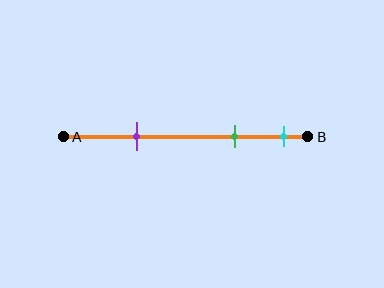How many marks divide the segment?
There are 3 marks dividing the segment.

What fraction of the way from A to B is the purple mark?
The purple mark is approximately 30% (0.3) of the way from A to B.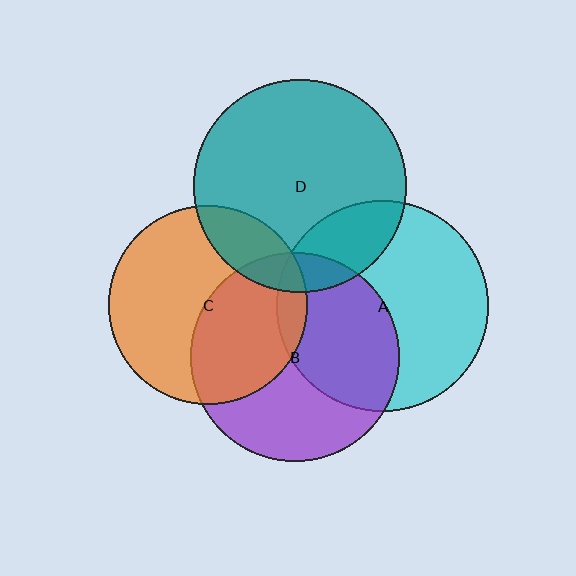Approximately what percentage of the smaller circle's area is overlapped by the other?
Approximately 10%.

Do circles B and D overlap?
Yes.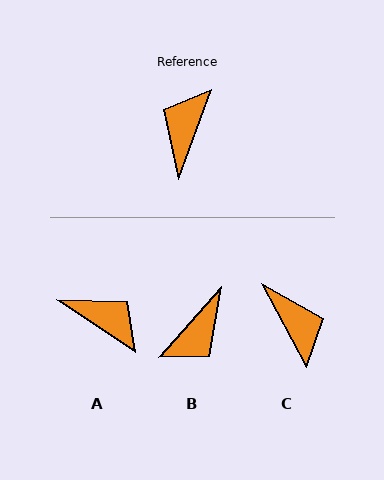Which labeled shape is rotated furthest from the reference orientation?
B, about 159 degrees away.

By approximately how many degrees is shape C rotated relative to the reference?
Approximately 131 degrees clockwise.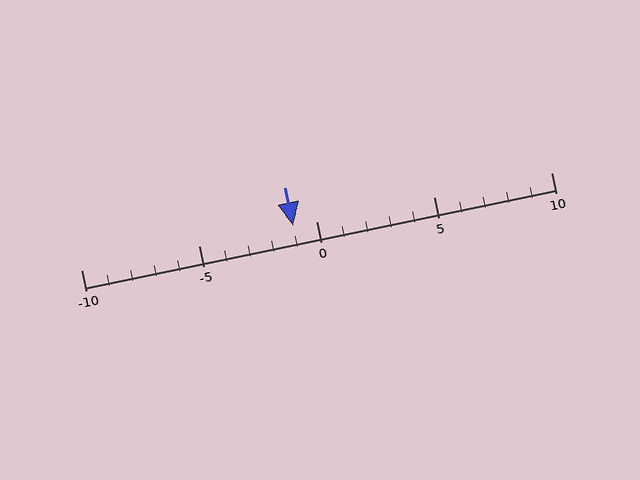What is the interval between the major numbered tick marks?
The major tick marks are spaced 5 units apart.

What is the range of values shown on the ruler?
The ruler shows values from -10 to 10.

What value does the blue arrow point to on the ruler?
The blue arrow points to approximately -1.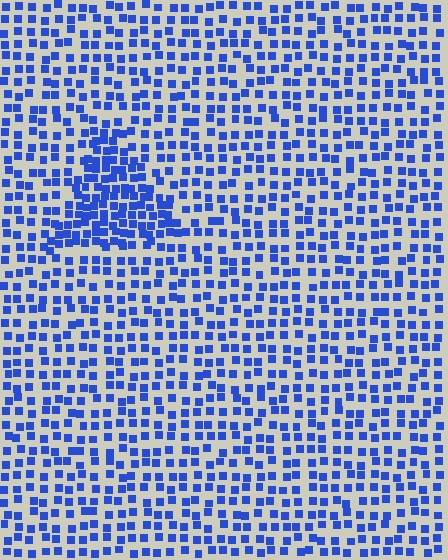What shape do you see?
I see a triangle.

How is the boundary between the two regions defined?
The boundary is defined by a change in element density (approximately 1.9x ratio). All elements are the same color, size, and shape.